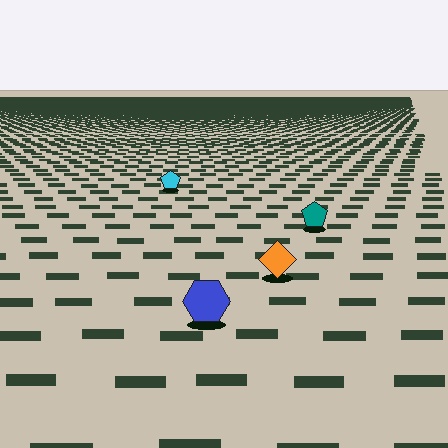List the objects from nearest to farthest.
From nearest to farthest: the blue hexagon, the orange diamond, the teal pentagon, the cyan pentagon.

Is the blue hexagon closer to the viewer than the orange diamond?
Yes. The blue hexagon is closer — you can tell from the texture gradient: the ground texture is coarser near it.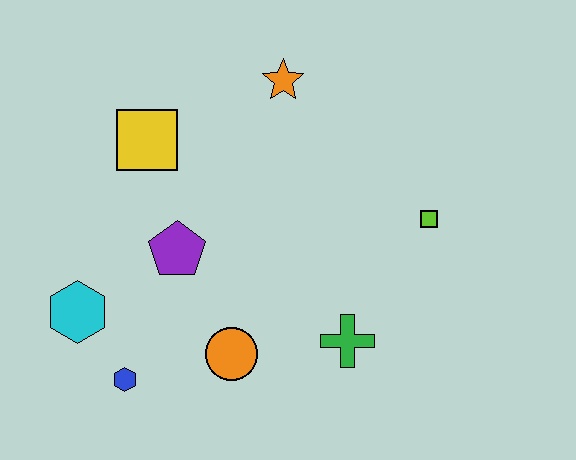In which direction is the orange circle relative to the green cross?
The orange circle is to the left of the green cross.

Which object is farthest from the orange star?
The blue hexagon is farthest from the orange star.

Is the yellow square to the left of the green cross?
Yes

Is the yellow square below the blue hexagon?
No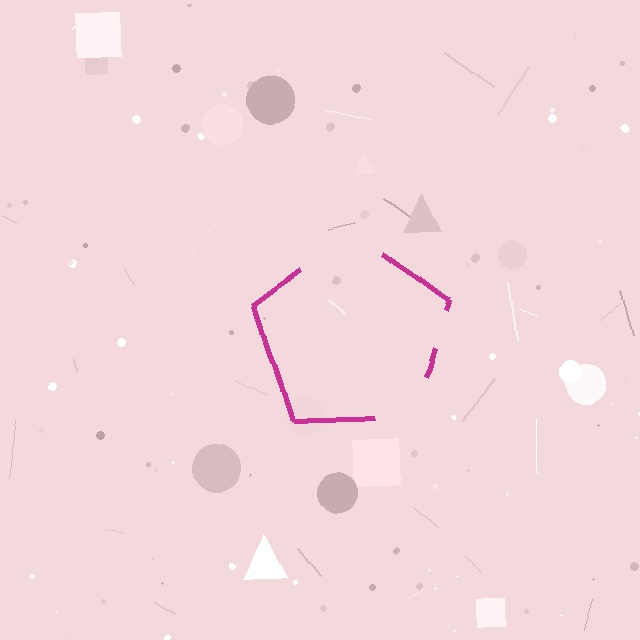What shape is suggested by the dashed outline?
The dashed outline suggests a pentagon.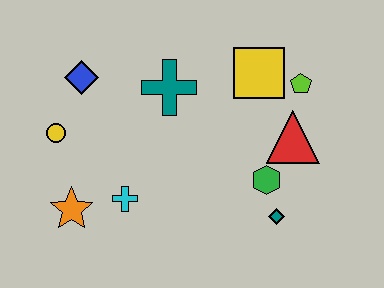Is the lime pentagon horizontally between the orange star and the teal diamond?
No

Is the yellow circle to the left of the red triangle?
Yes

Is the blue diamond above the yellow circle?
Yes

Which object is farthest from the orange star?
The lime pentagon is farthest from the orange star.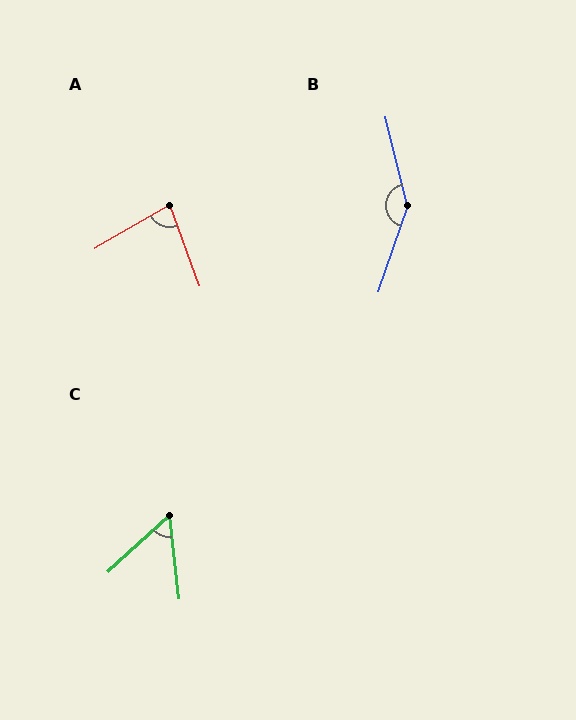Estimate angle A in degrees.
Approximately 79 degrees.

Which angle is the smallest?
C, at approximately 54 degrees.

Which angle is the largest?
B, at approximately 148 degrees.